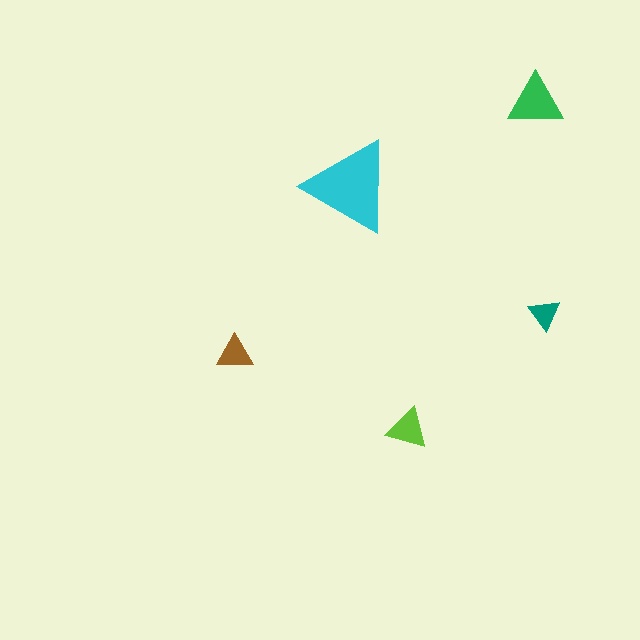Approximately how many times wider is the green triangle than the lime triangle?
About 1.5 times wider.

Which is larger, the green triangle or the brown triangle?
The green one.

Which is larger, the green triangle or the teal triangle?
The green one.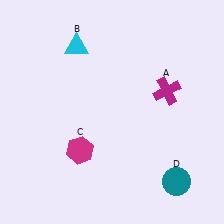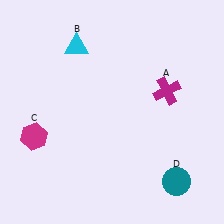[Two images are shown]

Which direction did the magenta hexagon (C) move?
The magenta hexagon (C) moved left.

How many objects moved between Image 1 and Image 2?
1 object moved between the two images.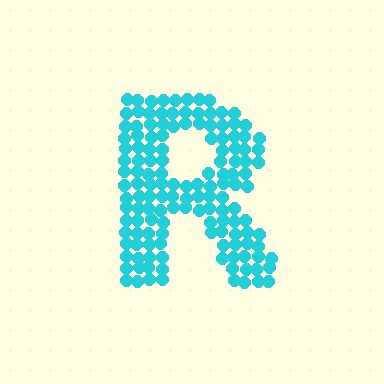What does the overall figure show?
The overall figure shows the letter R.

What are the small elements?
The small elements are circles.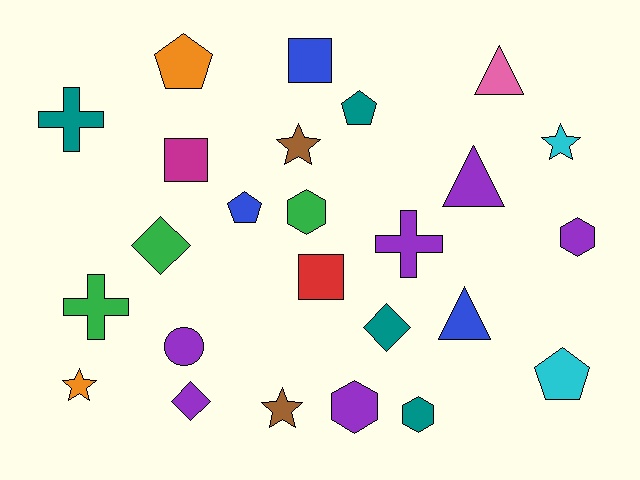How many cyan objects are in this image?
There are 2 cyan objects.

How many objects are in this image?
There are 25 objects.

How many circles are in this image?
There is 1 circle.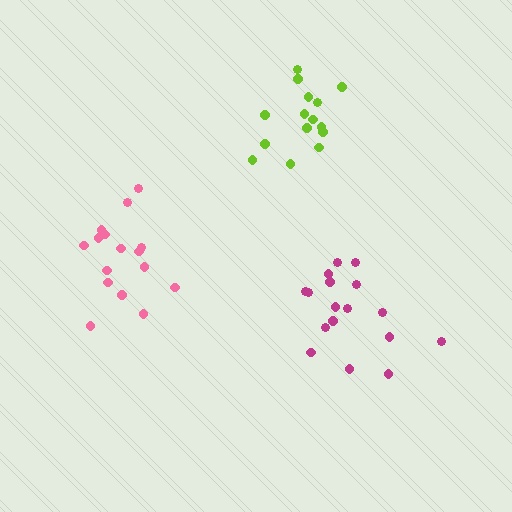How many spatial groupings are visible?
There are 3 spatial groupings.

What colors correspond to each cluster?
The clusters are colored: magenta, lime, pink.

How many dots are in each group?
Group 1: 17 dots, Group 2: 15 dots, Group 3: 16 dots (48 total).